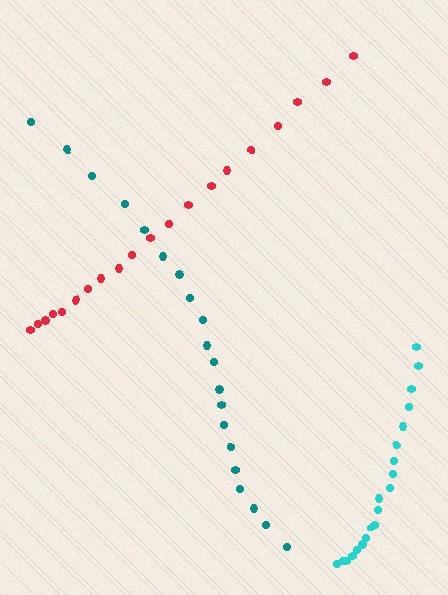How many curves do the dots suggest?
There are 3 distinct paths.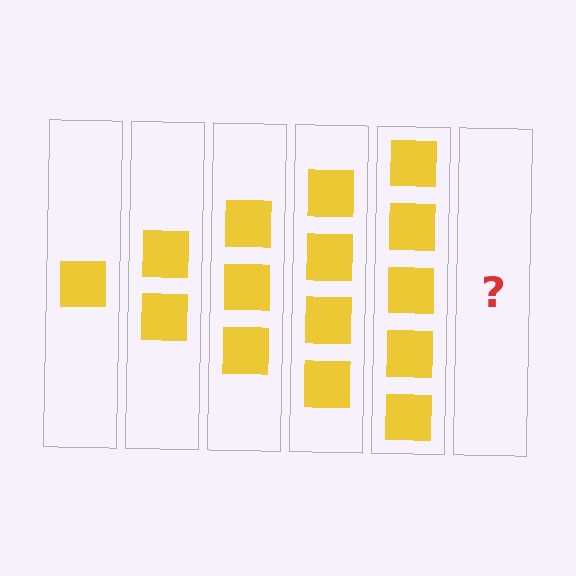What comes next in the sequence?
The next element should be 6 squares.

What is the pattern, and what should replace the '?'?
The pattern is that each step adds one more square. The '?' should be 6 squares.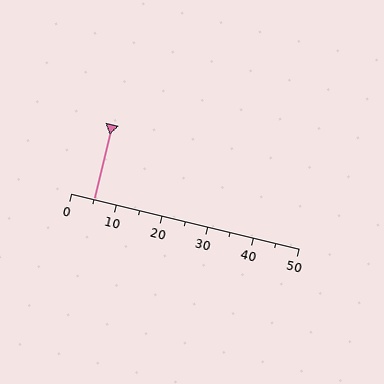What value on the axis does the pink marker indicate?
The marker indicates approximately 5.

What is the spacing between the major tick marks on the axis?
The major ticks are spaced 10 apart.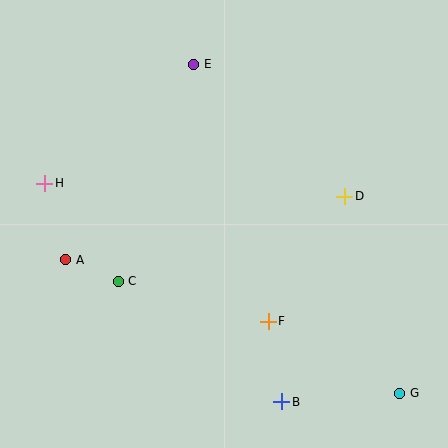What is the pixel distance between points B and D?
The distance between B and D is 215 pixels.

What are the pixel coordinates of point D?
Point D is at (345, 196).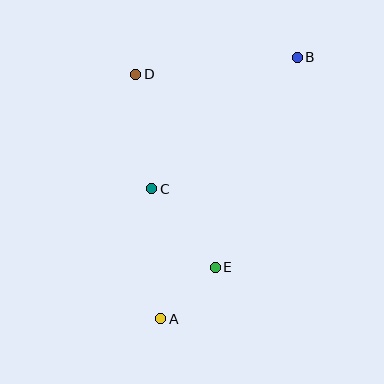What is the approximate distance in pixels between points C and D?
The distance between C and D is approximately 116 pixels.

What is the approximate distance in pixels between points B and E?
The distance between B and E is approximately 225 pixels.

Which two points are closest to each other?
Points A and E are closest to each other.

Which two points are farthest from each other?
Points A and B are farthest from each other.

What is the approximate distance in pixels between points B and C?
The distance between B and C is approximately 196 pixels.